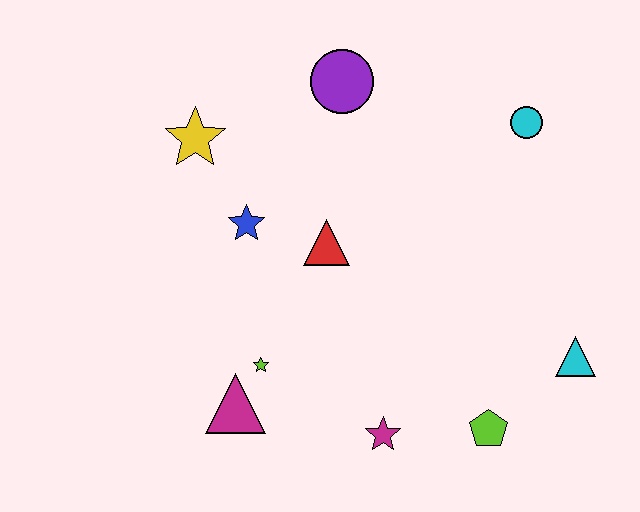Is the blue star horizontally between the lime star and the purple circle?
No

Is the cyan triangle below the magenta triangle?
No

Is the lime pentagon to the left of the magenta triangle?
No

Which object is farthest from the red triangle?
The cyan triangle is farthest from the red triangle.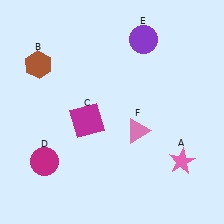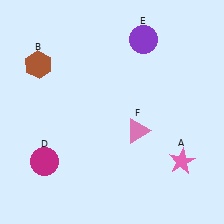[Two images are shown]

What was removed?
The magenta square (C) was removed in Image 2.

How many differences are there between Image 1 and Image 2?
There is 1 difference between the two images.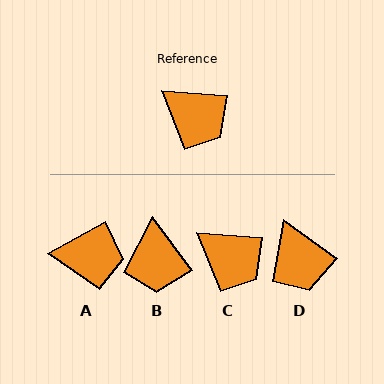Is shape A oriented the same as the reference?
No, it is off by about 33 degrees.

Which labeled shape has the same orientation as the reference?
C.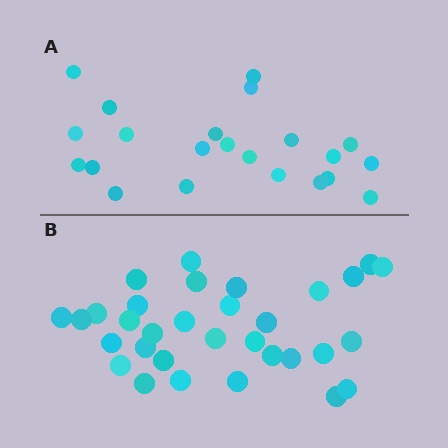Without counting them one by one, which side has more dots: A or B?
Region B (the bottom region) has more dots.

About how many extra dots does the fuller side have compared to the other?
Region B has roughly 10 or so more dots than region A.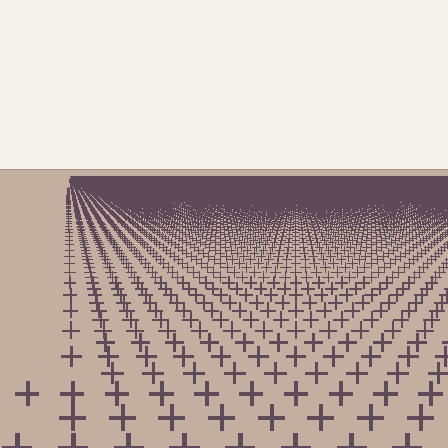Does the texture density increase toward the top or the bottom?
Density increases toward the top.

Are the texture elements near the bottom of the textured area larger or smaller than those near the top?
Larger. Near the bottom, elements are closer to the viewer and appear at a bigger on-screen size.